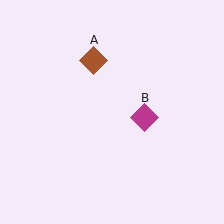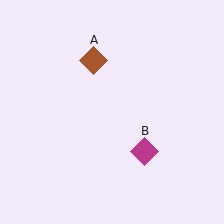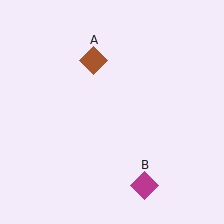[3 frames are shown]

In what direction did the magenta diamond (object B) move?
The magenta diamond (object B) moved down.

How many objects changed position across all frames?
1 object changed position: magenta diamond (object B).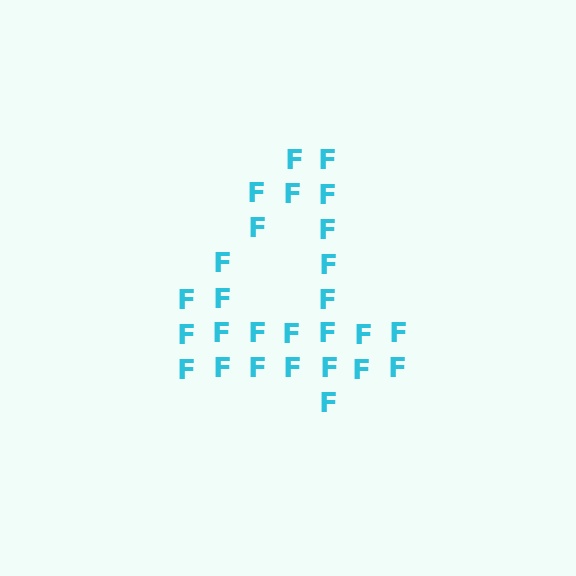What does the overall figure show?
The overall figure shows the digit 4.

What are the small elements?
The small elements are letter F's.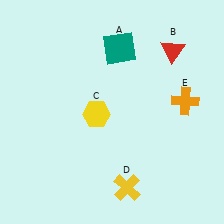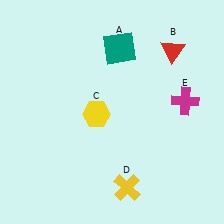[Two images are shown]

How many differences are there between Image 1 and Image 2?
There is 1 difference between the two images.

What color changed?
The cross (E) changed from orange in Image 1 to magenta in Image 2.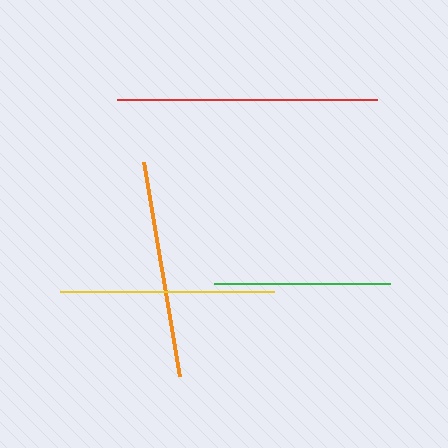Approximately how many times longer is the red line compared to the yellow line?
The red line is approximately 1.2 times the length of the yellow line.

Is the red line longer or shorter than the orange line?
The red line is longer than the orange line.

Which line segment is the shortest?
The green line is the shortest at approximately 176 pixels.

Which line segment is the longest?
The red line is the longest at approximately 260 pixels.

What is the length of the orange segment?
The orange segment is approximately 217 pixels long.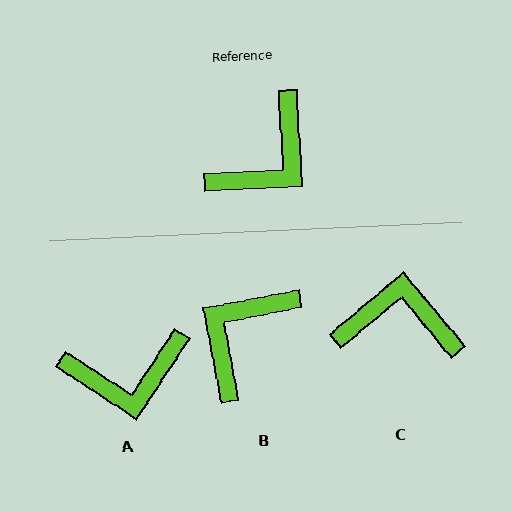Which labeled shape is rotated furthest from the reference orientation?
B, about 172 degrees away.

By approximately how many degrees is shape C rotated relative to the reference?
Approximately 127 degrees counter-clockwise.